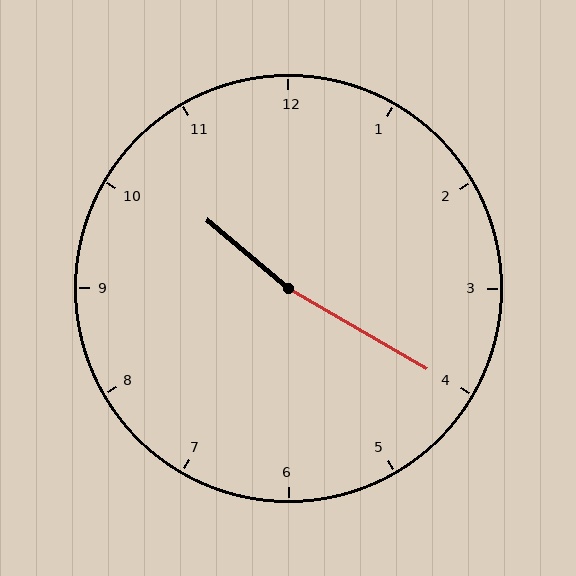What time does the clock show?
10:20.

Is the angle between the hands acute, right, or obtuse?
It is obtuse.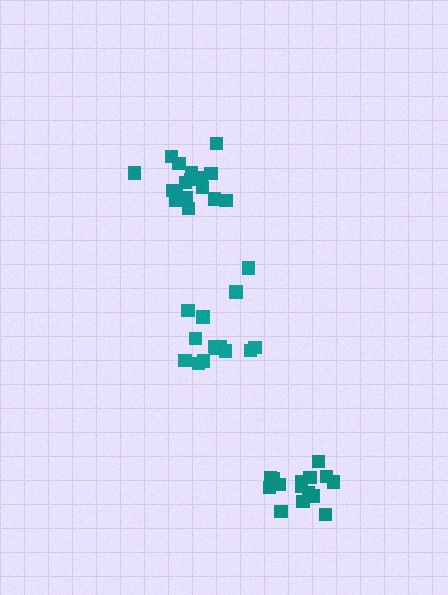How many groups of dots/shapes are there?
There are 3 groups.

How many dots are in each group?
Group 1: 15 dots, Group 2: 17 dots, Group 3: 15 dots (47 total).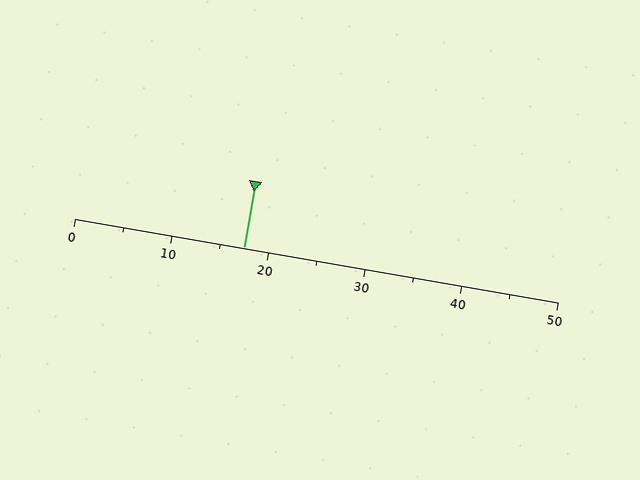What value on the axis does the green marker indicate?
The marker indicates approximately 17.5.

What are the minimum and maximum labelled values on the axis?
The axis runs from 0 to 50.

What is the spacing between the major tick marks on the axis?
The major ticks are spaced 10 apart.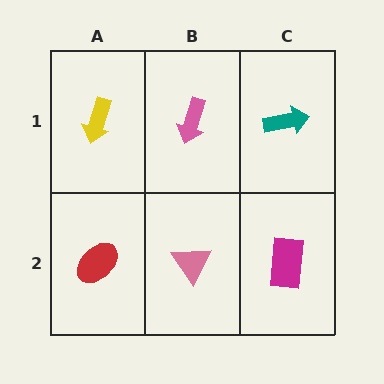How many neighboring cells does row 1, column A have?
2.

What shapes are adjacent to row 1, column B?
A pink triangle (row 2, column B), a yellow arrow (row 1, column A), a teal arrow (row 1, column C).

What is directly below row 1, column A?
A red ellipse.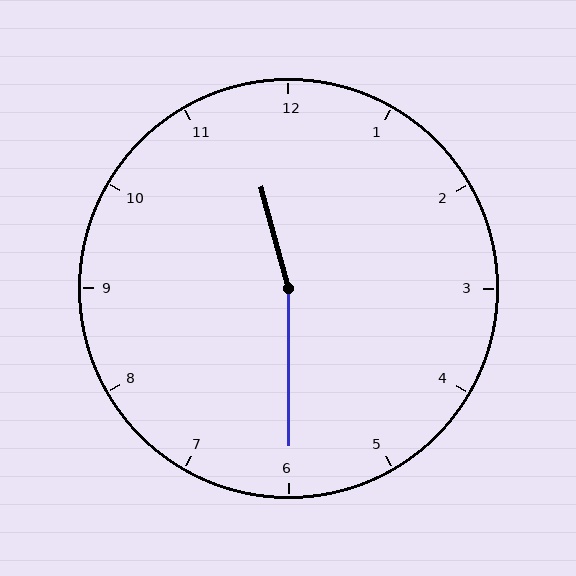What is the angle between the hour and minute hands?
Approximately 165 degrees.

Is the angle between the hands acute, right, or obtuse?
It is obtuse.